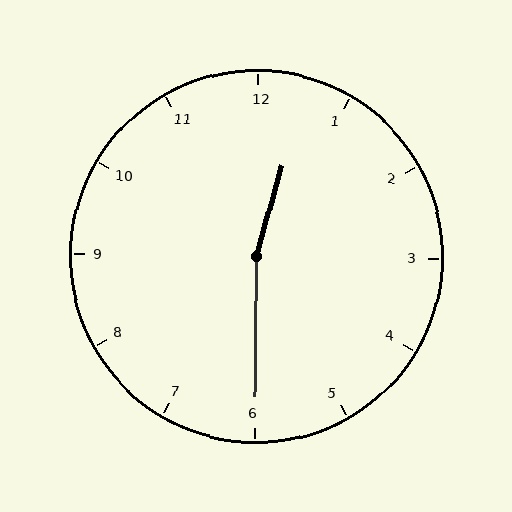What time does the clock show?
12:30.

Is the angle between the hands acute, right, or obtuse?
It is obtuse.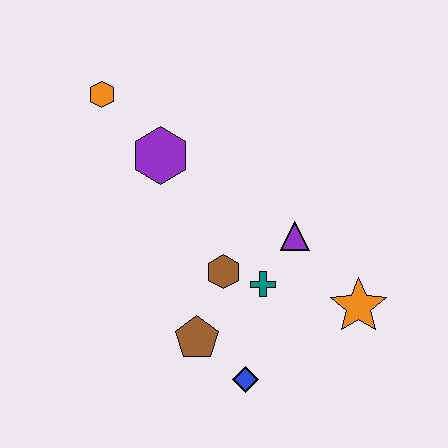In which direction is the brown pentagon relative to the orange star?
The brown pentagon is to the left of the orange star.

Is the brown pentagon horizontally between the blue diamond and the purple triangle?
No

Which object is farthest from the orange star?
The orange hexagon is farthest from the orange star.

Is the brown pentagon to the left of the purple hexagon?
No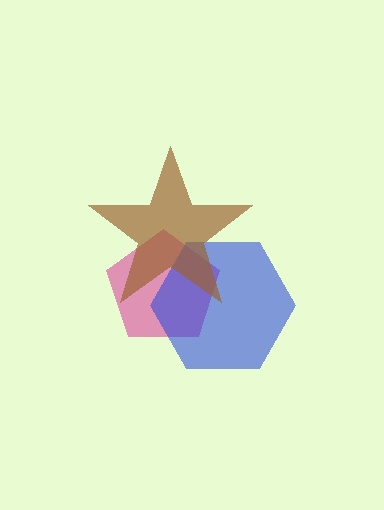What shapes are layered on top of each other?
The layered shapes are: a magenta pentagon, a blue hexagon, a brown star.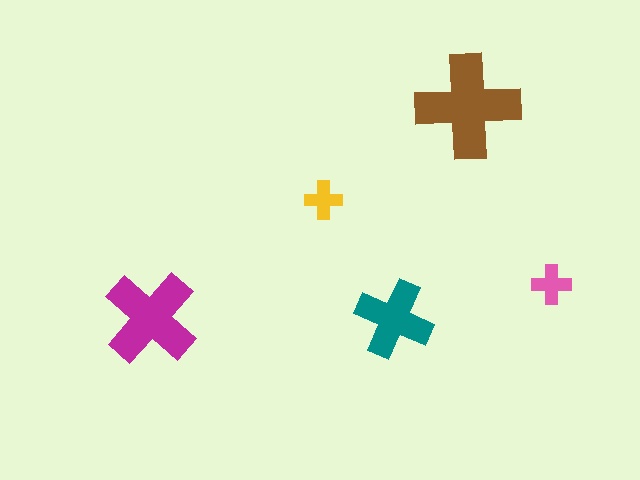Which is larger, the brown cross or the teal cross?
The brown one.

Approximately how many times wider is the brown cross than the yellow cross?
About 3 times wider.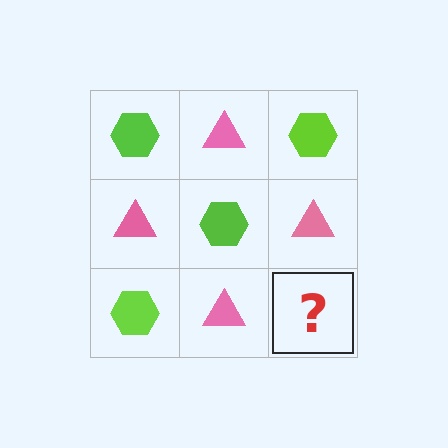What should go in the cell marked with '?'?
The missing cell should contain a lime hexagon.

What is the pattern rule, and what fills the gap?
The rule is that it alternates lime hexagon and pink triangle in a checkerboard pattern. The gap should be filled with a lime hexagon.